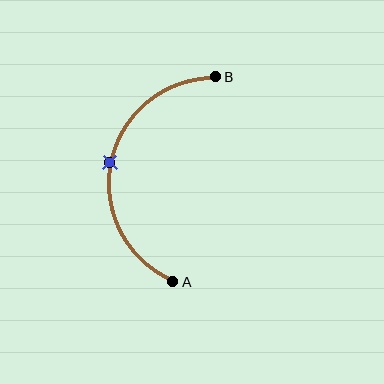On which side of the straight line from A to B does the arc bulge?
The arc bulges to the left of the straight line connecting A and B.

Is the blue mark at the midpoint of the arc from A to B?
Yes. The blue mark lies on the arc at equal arc-length from both A and B — it is the arc midpoint.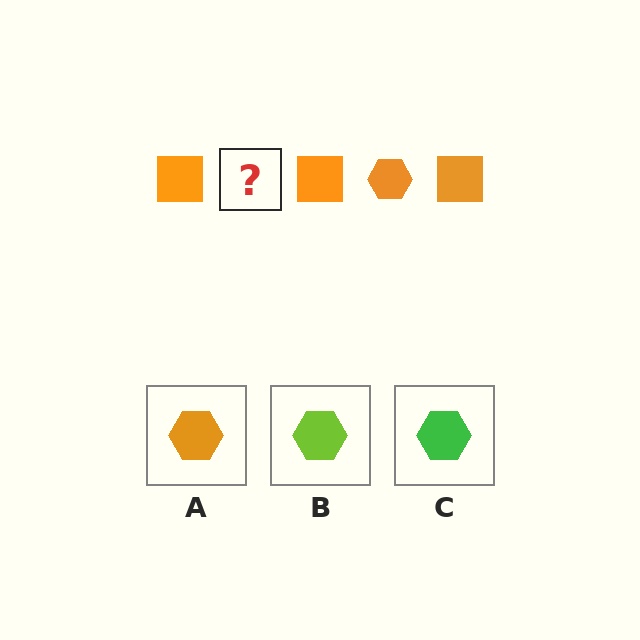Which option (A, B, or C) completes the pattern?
A.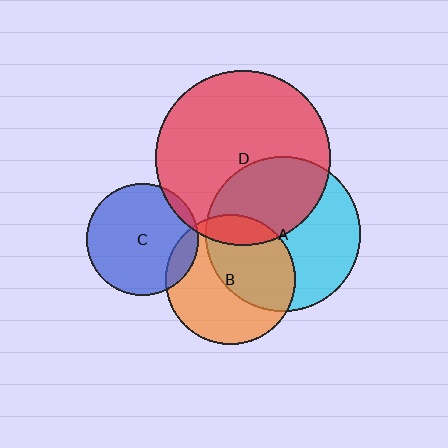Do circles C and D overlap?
Yes.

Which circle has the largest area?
Circle D (red).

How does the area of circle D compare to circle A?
Approximately 1.3 times.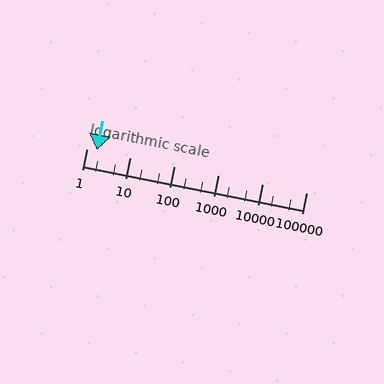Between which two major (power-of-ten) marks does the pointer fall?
The pointer is between 1 and 10.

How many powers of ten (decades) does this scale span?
The scale spans 5 decades, from 1 to 100000.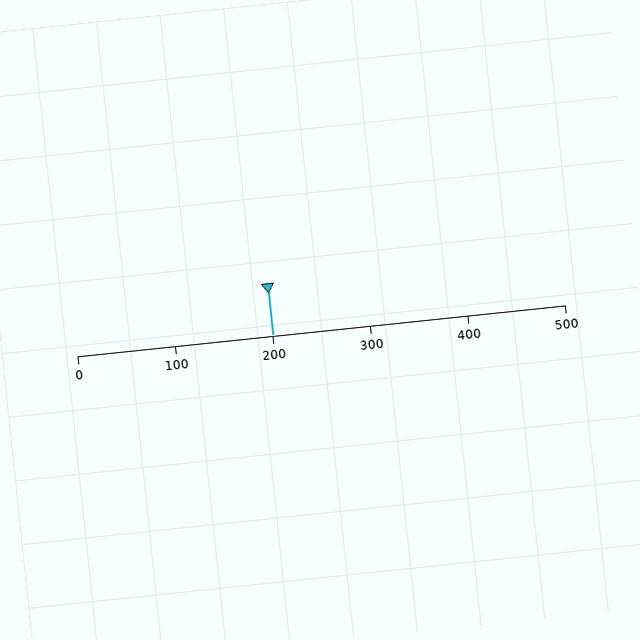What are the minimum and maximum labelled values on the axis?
The axis runs from 0 to 500.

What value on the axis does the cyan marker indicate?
The marker indicates approximately 200.